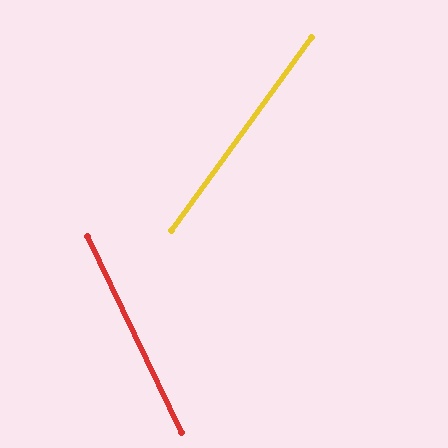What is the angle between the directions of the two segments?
Approximately 62 degrees.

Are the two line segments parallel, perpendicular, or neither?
Neither parallel nor perpendicular — they differ by about 62°.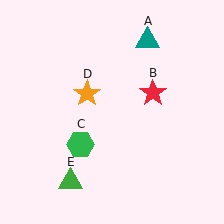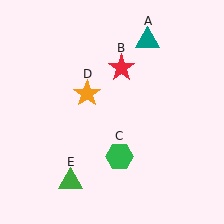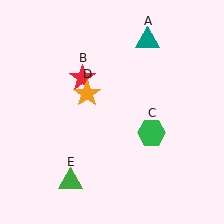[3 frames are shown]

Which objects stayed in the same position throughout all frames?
Teal triangle (object A) and orange star (object D) and green triangle (object E) remained stationary.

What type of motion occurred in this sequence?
The red star (object B), green hexagon (object C) rotated counterclockwise around the center of the scene.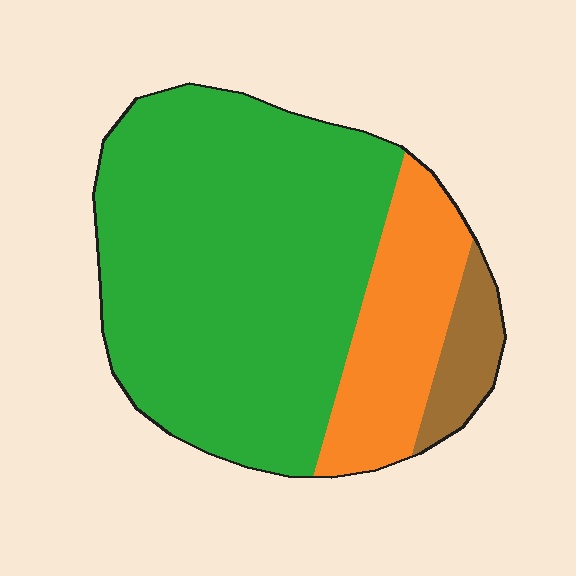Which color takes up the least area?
Brown, at roughly 10%.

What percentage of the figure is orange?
Orange takes up about one fifth (1/5) of the figure.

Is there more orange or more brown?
Orange.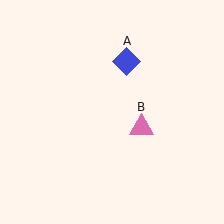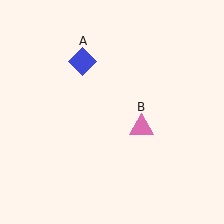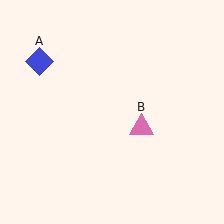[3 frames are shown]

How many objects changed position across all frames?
1 object changed position: blue diamond (object A).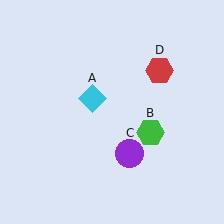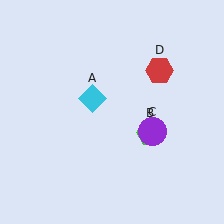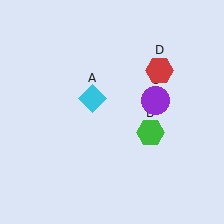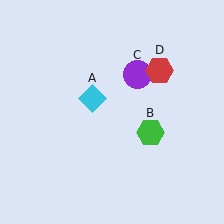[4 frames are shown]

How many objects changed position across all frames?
1 object changed position: purple circle (object C).